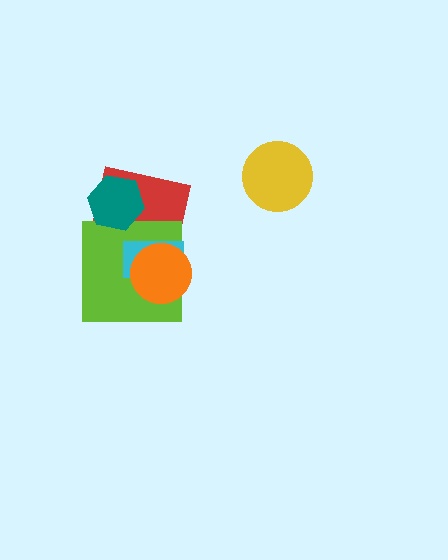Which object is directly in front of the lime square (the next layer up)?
The teal hexagon is directly in front of the lime square.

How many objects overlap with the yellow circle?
0 objects overlap with the yellow circle.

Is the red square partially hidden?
Yes, it is partially covered by another shape.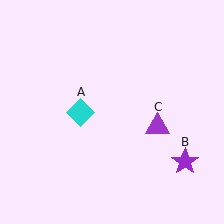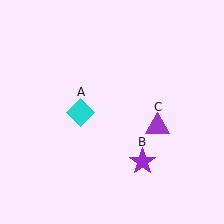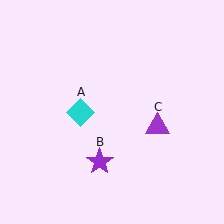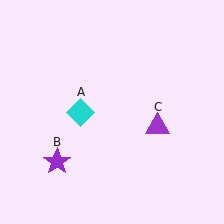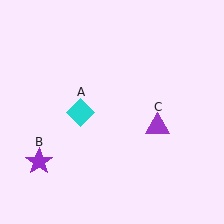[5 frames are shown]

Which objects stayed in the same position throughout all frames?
Cyan diamond (object A) and purple triangle (object C) remained stationary.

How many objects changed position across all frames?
1 object changed position: purple star (object B).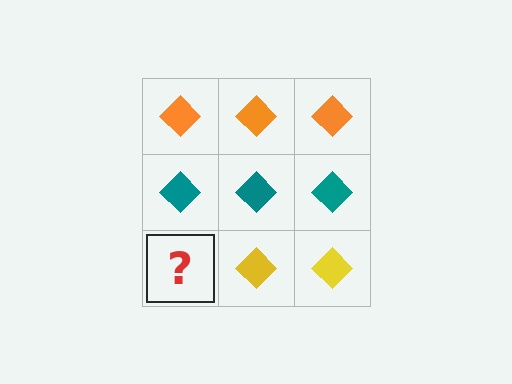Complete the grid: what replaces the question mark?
The question mark should be replaced with a yellow diamond.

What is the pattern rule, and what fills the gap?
The rule is that each row has a consistent color. The gap should be filled with a yellow diamond.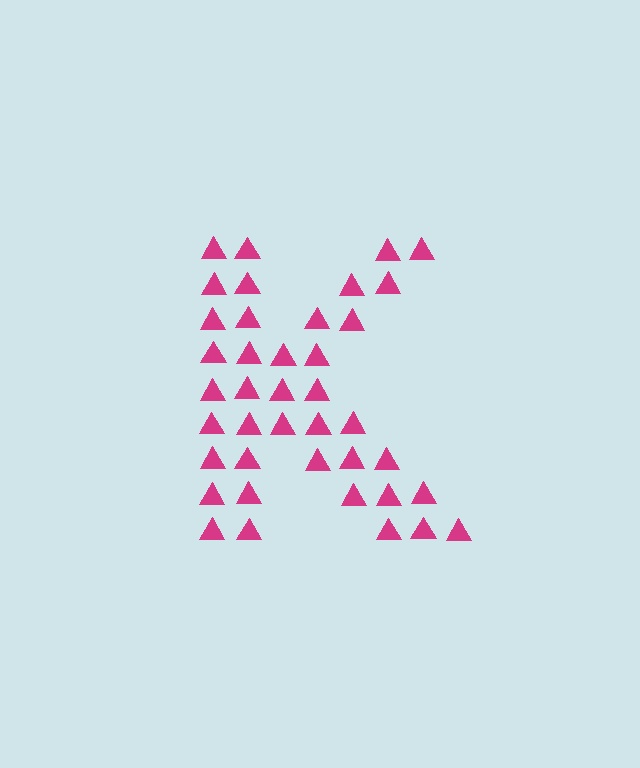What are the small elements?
The small elements are triangles.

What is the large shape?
The large shape is the letter K.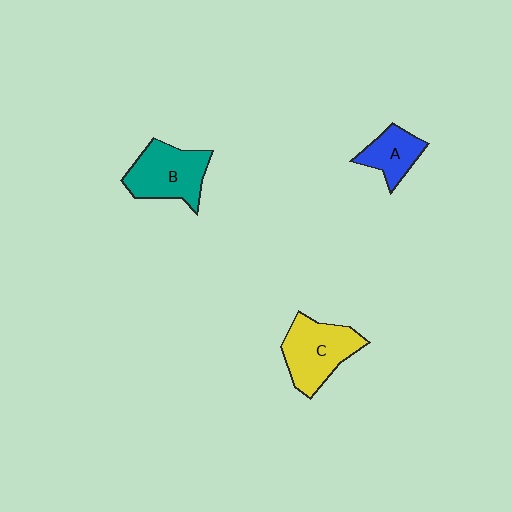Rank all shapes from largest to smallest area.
From largest to smallest: C (yellow), B (teal), A (blue).